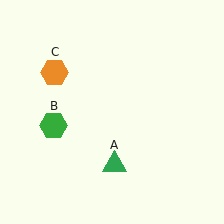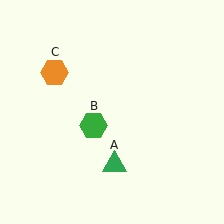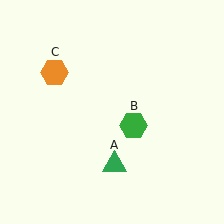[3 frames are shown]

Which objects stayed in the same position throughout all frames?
Green triangle (object A) and orange hexagon (object C) remained stationary.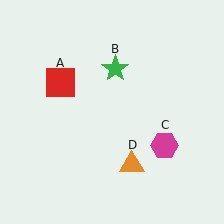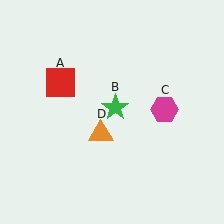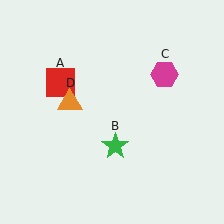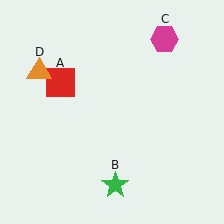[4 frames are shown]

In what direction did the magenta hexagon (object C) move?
The magenta hexagon (object C) moved up.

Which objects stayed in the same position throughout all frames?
Red square (object A) remained stationary.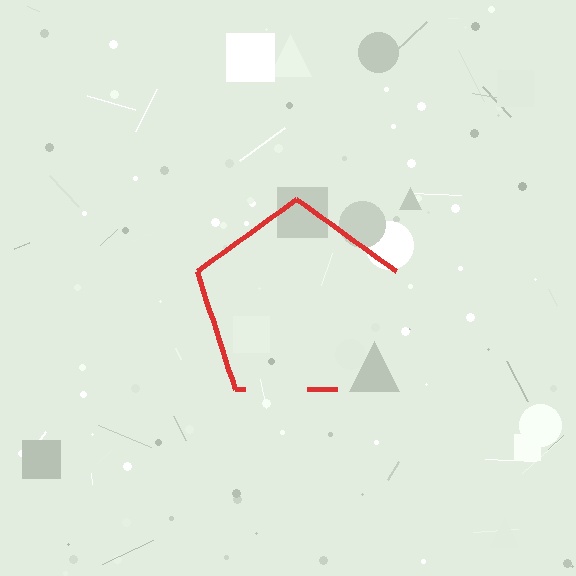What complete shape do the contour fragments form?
The contour fragments form a pentagon.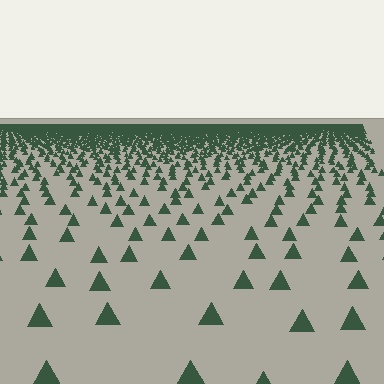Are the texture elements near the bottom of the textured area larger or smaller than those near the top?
Larger. Near the bottom, elements are closer to the viewer and appear at a bigger on-screen size.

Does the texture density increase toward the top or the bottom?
Density increases toward the top.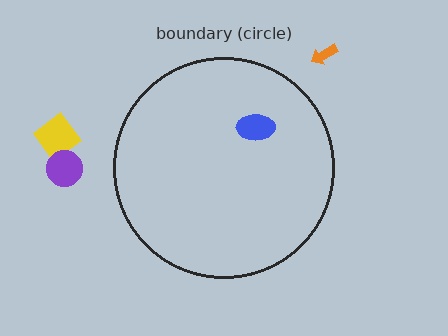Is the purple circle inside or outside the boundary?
Outside.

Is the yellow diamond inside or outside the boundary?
Outside.